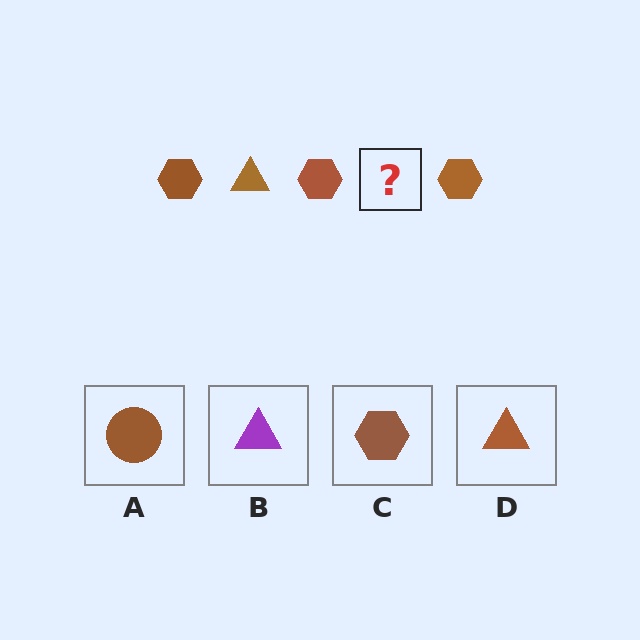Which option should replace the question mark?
Option D.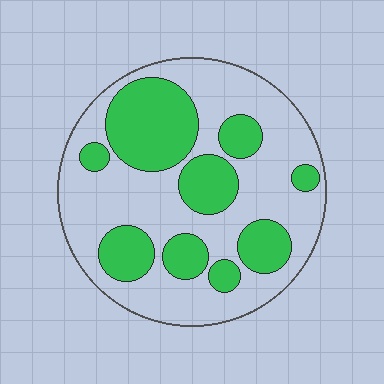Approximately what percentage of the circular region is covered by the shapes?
Approximately 35%.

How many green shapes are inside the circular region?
9.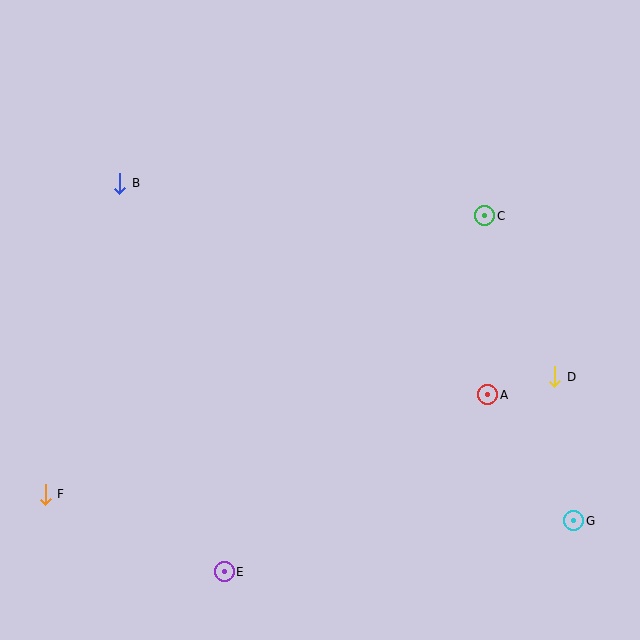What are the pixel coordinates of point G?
Point G is at (574, 521).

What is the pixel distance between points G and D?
The distance between G and D is 145 pixels.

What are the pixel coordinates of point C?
Point C is at (485, 216).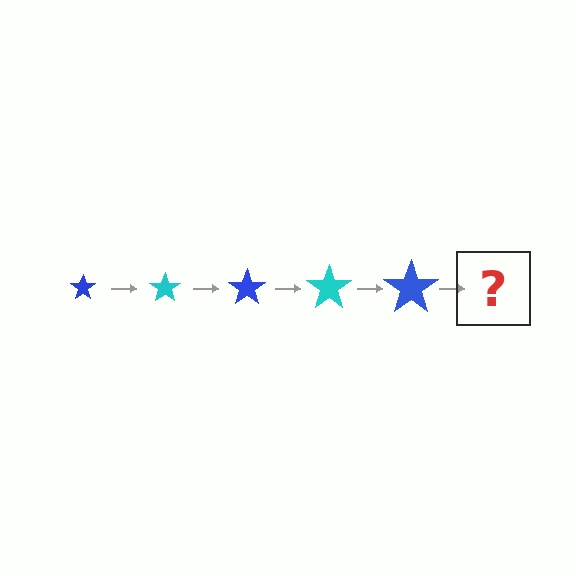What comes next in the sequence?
The next element should be a cyan star, larger than the previous one.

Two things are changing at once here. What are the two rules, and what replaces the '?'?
The two rules are that the star grows larger each step and the color cycles through blue and cyan. The '?' should be a cyan star, larger than the previous one.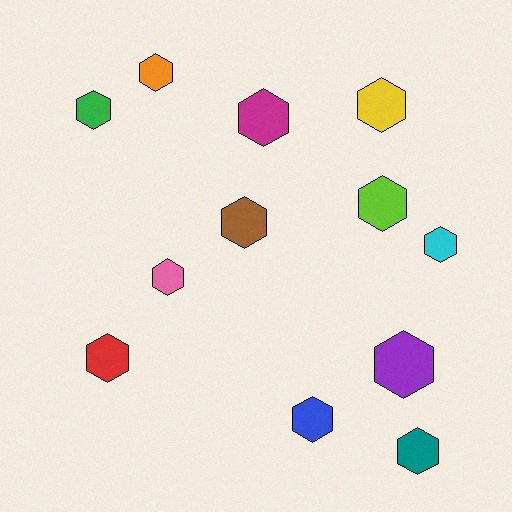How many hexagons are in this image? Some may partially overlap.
There are 12 hexagons.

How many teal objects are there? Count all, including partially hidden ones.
There is 1 teal object.